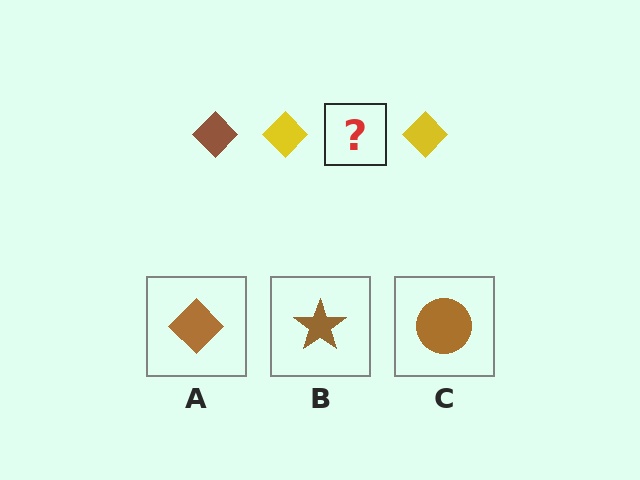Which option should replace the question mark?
Option A.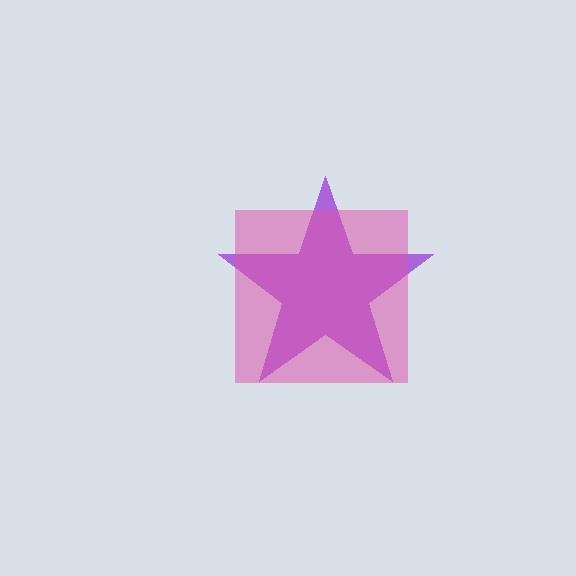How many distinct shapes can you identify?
There are 2 distinct shapes: a purple star, a pink square.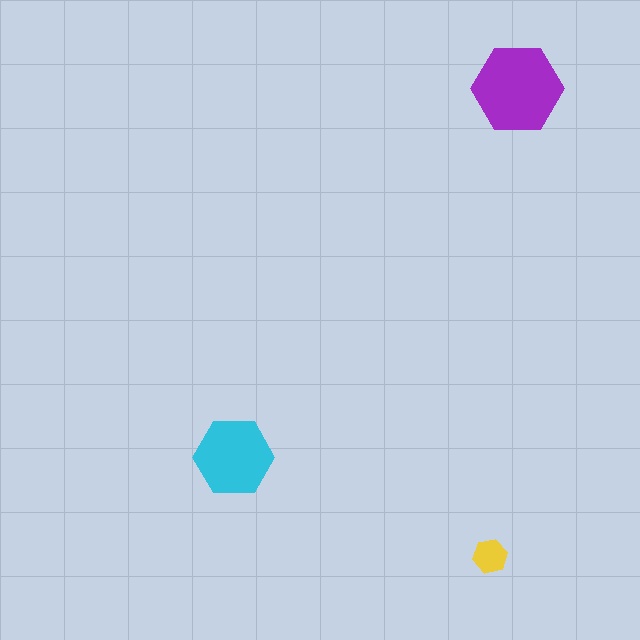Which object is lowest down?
The yellow hexagon is bottommost.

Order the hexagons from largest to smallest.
the purple one, the cyan one, the yellow one.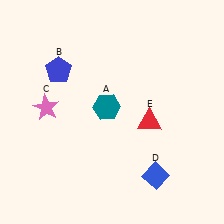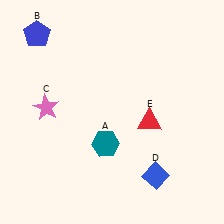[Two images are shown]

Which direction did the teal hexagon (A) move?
The teal hexagon (A) moved down.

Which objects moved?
The objects that moved are: the teal hexagon (A), the blue pentagon (B).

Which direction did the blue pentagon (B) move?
The blue pentagon (B) moved up.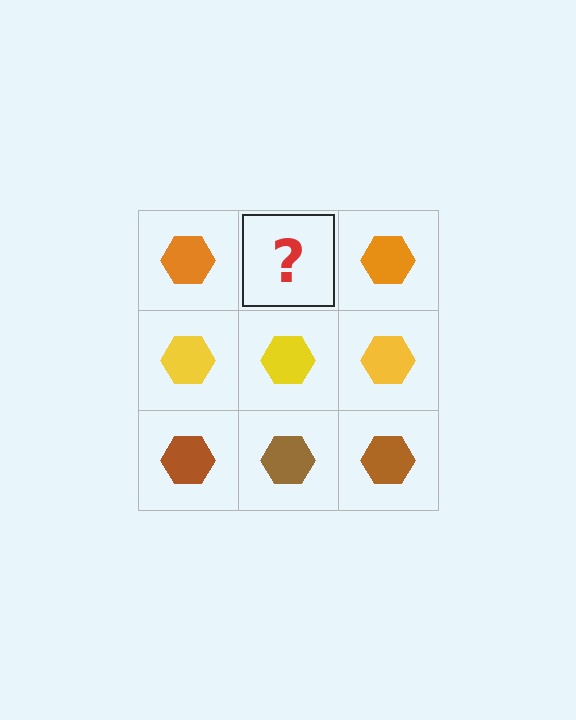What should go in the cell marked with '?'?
The missing cell should contain an orange hexagon.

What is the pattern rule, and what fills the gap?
The rule is that each row has a consistent color. The gap should be filled with an orange hexagon.